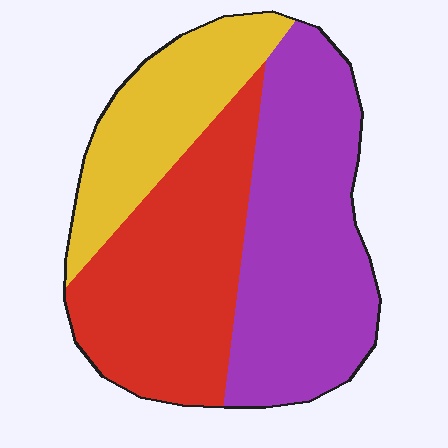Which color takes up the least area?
Yellow, at roughly 20%.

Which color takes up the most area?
Purple, at roughly 40%.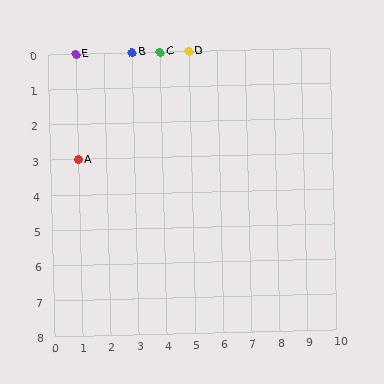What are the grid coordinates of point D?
Point D is at grid coordinates (5, 0).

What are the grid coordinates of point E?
Point E is at grid coordinates (1, 0).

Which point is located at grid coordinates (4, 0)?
Point C is at (4, 0).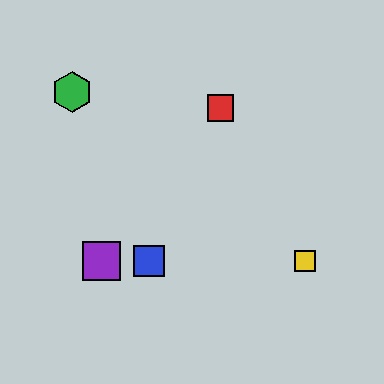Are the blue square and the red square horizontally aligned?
No, the blue square is at y≈261 and the red square is at y≈108.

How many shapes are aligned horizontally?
3 shapes (the blue square, the yellow square, the purple square) are aligned horizontally.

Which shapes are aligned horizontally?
The blue square, the yellow square, the purple square are aligned horizontally.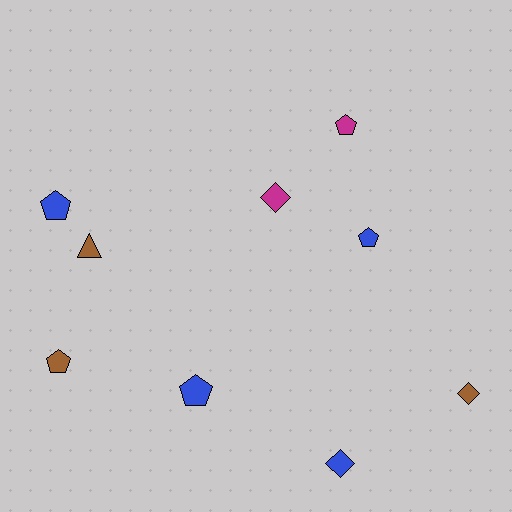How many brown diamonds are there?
There is 1 brown diamond.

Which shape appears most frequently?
Pentagon, with 5 objects.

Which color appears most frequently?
Blue, with 4 objects.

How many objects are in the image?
There are 9 objects.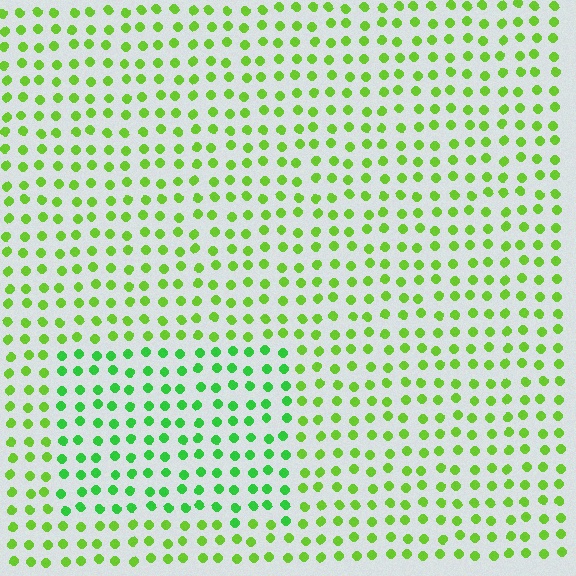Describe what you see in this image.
The image is filled with small lime elements in a uniform arrangement. A rectangle-shaped region is visible where the elements are tinted to a slightly different hue, forming a subtle color boundary.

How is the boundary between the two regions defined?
The boundary is defined purely by a slight shift in hue (about 28 degrees). Spacing, size, and orientation are identical on both sides.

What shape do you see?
I see a rectangle.